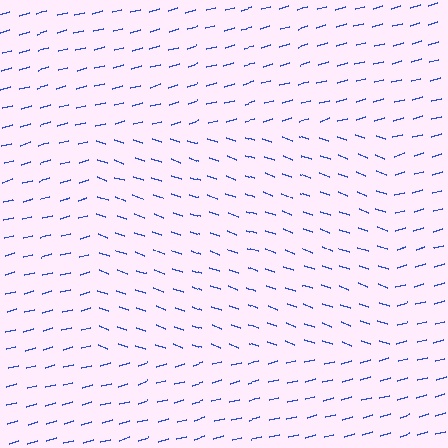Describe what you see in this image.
The image is filled with small blue line segments. A rectangle region in the image has lines oriented differently from the surrounding lines, creating a visible texture boundary.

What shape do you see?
I see a rectangle.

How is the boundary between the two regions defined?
The boundary is defined purely by a change in line orientation (approximately 35 degrees difference). All lines are the same color and thickness.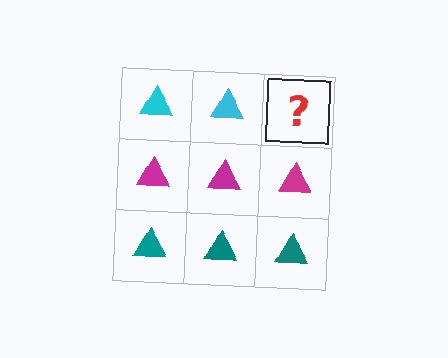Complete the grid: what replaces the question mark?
The question mark should be replaced with a cyan triangle.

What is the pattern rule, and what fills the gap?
The rule is that each row has a consistent color. The gap should be filled with a cyan triangle.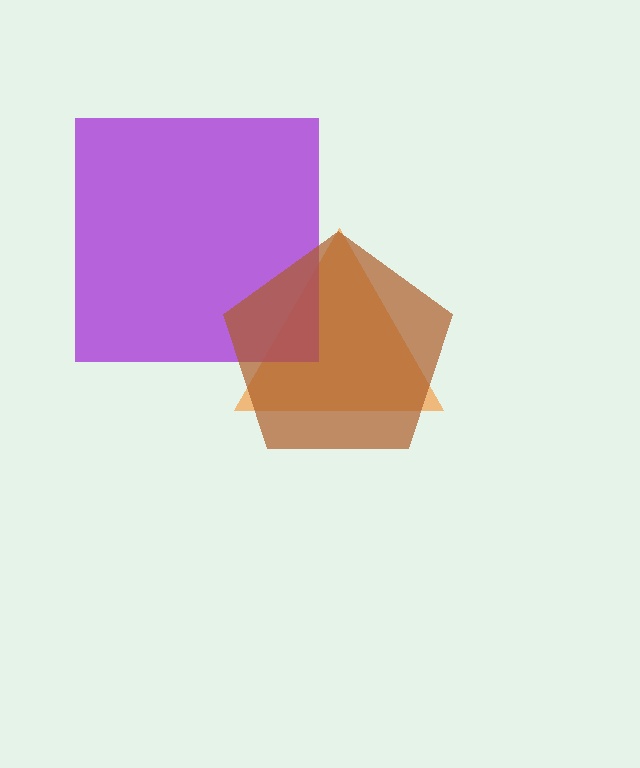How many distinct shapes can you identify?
There are 3 distinct shapes: an orange triangle, a purple square, a brown pentagon.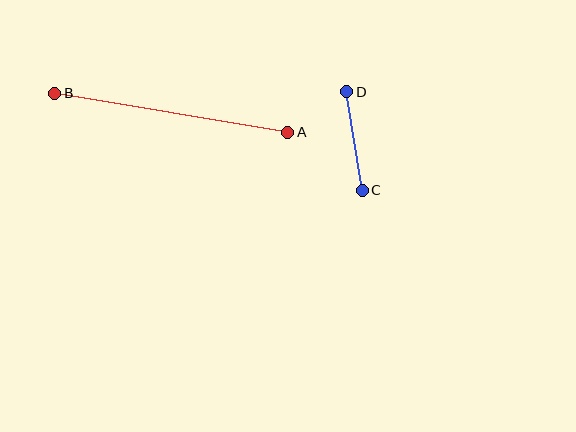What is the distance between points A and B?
The distance is approximately 236 pixels.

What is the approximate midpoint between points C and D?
The midpoint is at approximately (355, 141) pixels.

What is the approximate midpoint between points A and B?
The midpoint is at approximately (171, 113) pixels.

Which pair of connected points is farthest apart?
Points A and B are farthest apart.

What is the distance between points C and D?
The distance is approximately 99 pixels.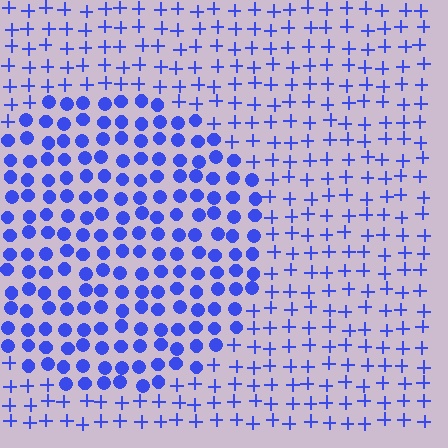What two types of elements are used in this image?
The image uses circles inside the circle region and plus signs outside it.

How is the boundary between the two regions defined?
The boundary is defined by a change in element shape: circles inside vs. plus signs outside. All elements share the same color and spacing.